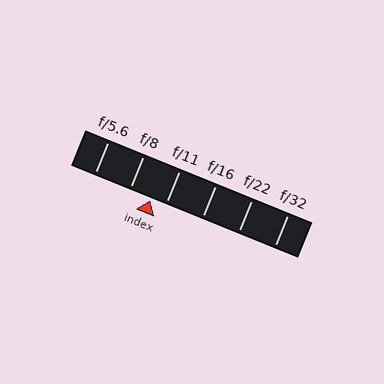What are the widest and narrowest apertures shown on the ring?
The widest aperture shown is f/5.6 and the narrowest is f/32.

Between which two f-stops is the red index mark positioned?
The index mark is between f/8 and f/11.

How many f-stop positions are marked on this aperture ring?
There are 6 f-stop positions marked.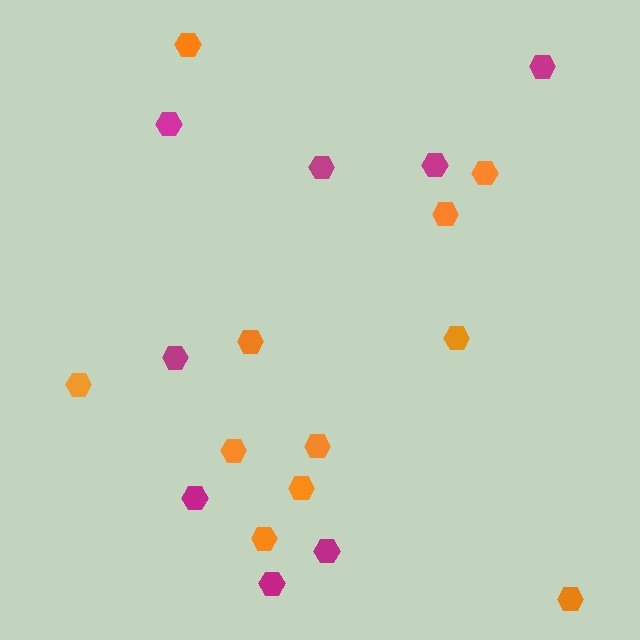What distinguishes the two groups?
There are 2 groups: one group of orange hexagons (11) and one group of magenta hexagons (8).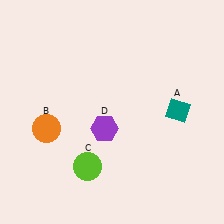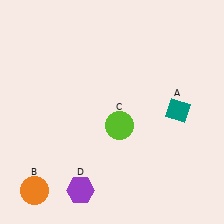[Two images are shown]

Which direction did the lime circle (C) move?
The lime circle (C) moved up.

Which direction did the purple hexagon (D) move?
The purple hexagon (D) moved down.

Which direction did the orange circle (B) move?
The orange circle (B) moved down.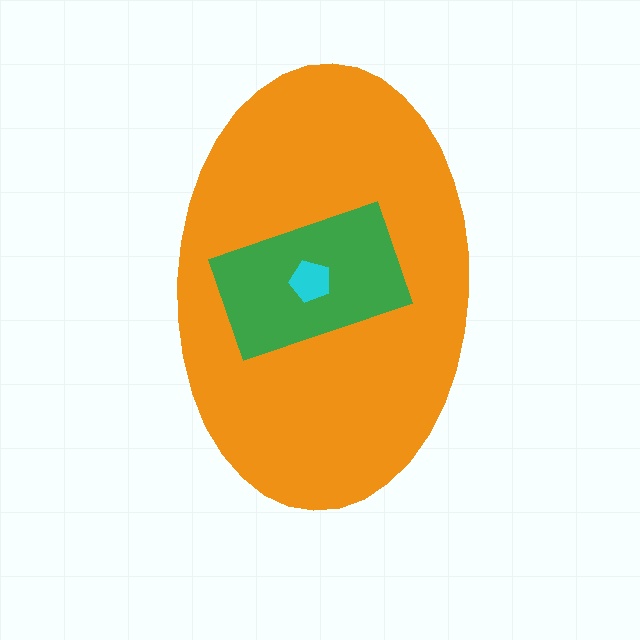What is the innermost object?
The cyan pentagon.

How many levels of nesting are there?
3.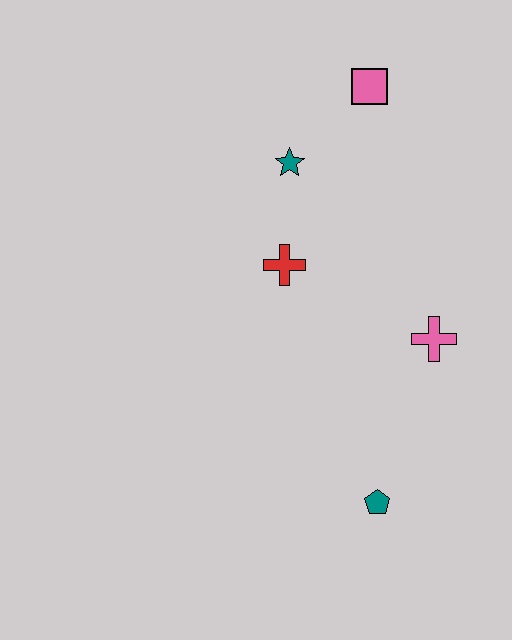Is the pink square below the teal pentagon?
No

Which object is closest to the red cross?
The teal star is closest to the red cross.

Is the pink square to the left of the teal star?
No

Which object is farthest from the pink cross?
The pink square is farthest from the pink cross.